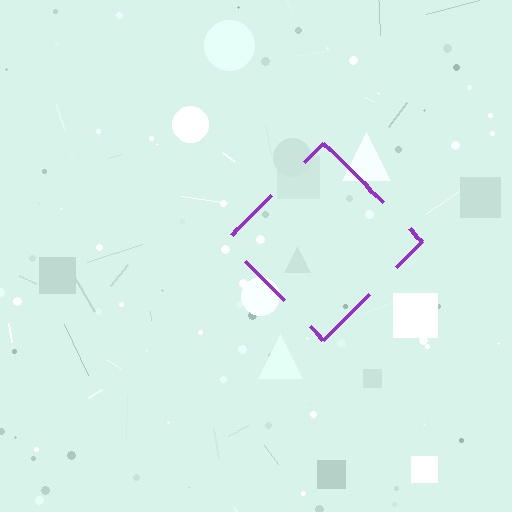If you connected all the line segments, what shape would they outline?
They would outline a diamond.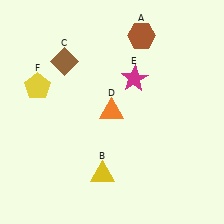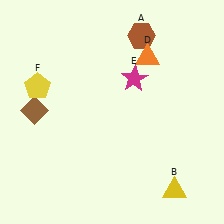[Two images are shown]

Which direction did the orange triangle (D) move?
The orange triangle (D) moved up.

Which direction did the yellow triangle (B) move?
The yellow triangle (B) moved right.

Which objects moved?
The objects that moved are: the yellow triangle (B), the brown diamond (C), the orange triangle (D).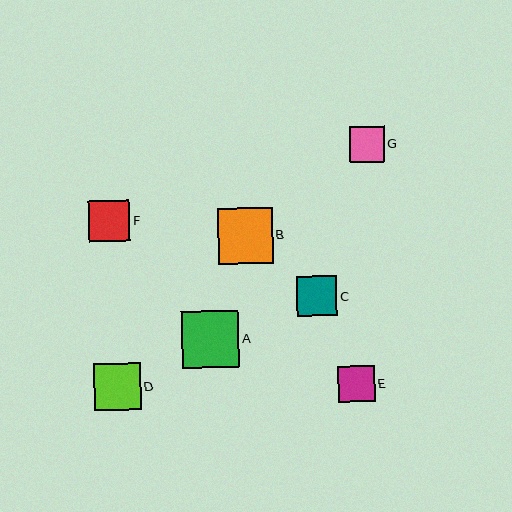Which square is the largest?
Square A is the largest with a size of approximately 57 pixels.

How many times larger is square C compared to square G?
Square C is approximately 1.2 times the size of square G.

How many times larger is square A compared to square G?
Square A is approximately 1.6 times the size of square G.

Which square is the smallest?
Square G is the smallest with a size of approximately 35 pixels.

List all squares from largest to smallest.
From largest to smallest: A, B, D, F, C, E, G.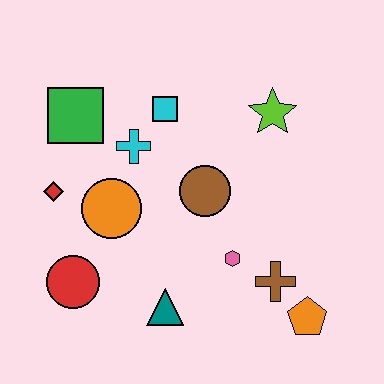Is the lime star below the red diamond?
No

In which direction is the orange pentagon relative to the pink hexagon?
The orange pentagon is to the right of the pink hexagon.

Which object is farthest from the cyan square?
The orange pentagon is farthest from the cyan square.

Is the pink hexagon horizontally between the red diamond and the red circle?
No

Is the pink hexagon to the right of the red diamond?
Yes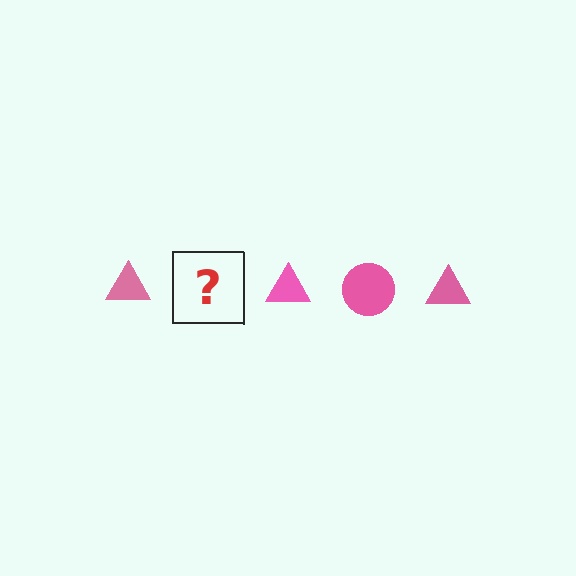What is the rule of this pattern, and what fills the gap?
The rule is that the pattern cycles through triangle, circle shapes in pink. The gap should be filled with a pink circle.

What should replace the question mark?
The question mark should be replaced with a pink circle.